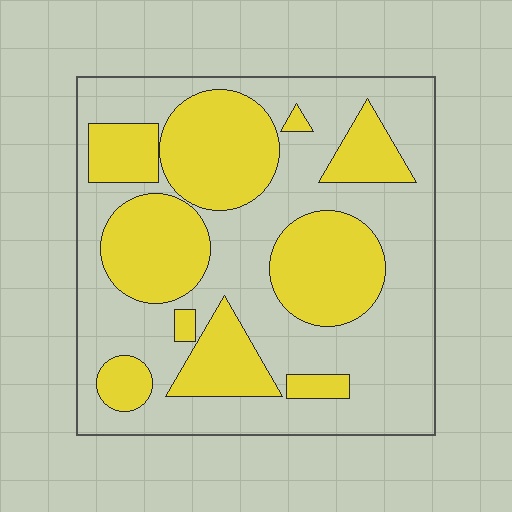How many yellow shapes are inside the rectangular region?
10.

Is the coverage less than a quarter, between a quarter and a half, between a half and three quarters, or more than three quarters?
Between a quarter and a half.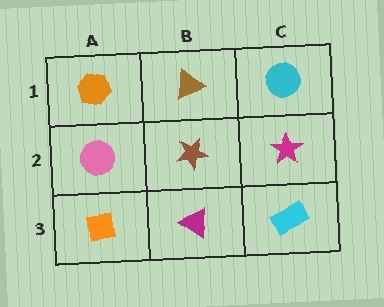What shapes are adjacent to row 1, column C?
A magenta star (row 2, column C), a brown triangle (row 1, column B).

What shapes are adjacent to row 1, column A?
A pink circle (row 2, column A), a brown triangle (row 1, column B).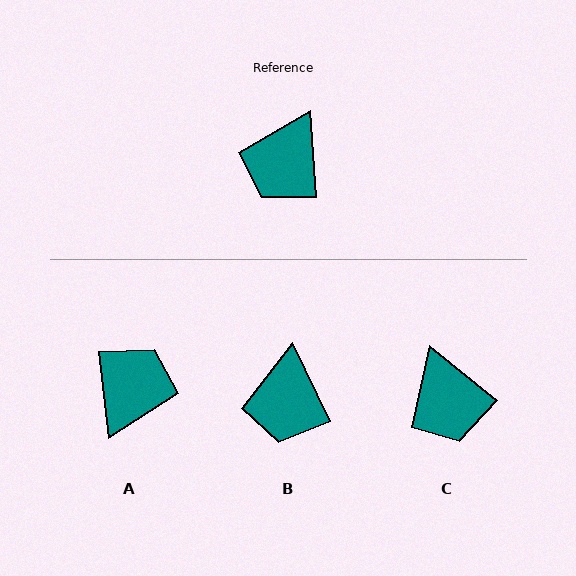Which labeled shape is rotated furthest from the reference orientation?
A, about 178 degrees away.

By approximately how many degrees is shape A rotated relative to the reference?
Approximately 178 degrees clockwise.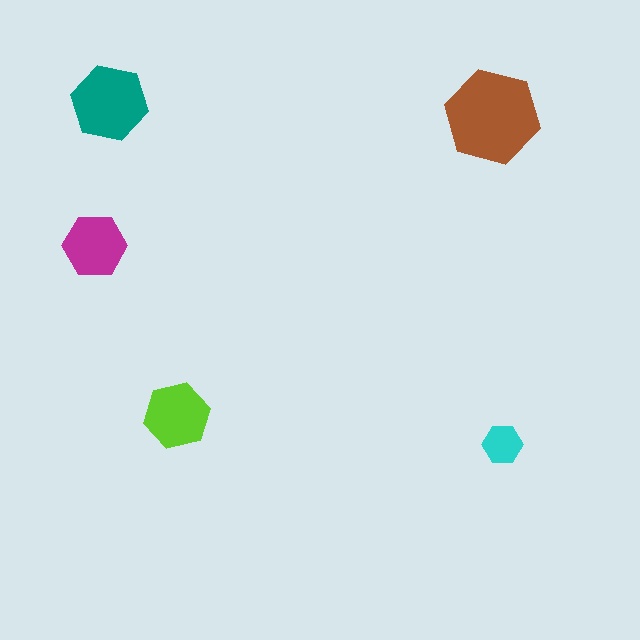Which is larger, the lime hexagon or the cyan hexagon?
The lime one.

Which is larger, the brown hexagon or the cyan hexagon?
The brown one.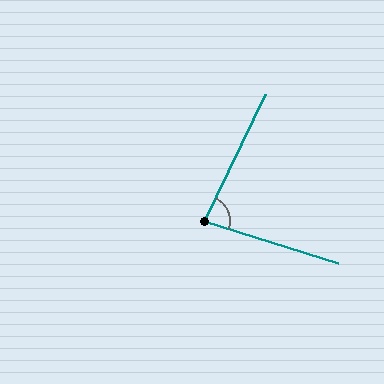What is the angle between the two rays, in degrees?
Approximately 82 degrees.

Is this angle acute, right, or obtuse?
It is acute.